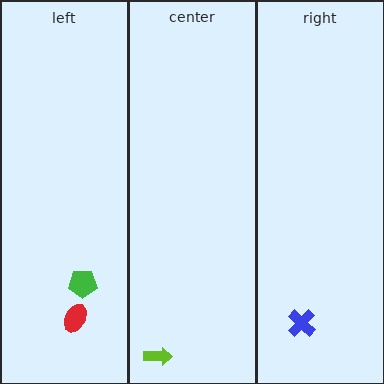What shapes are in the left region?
The red ellipse, the green pentagon.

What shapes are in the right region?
The blue cross.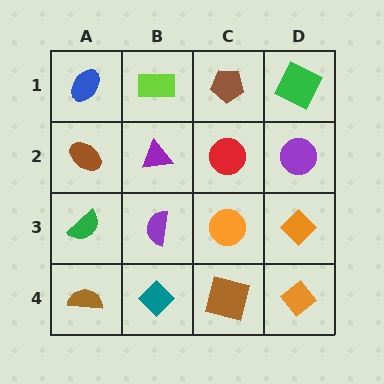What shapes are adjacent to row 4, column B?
A purple semicircle (row 3, column B), a brown semicircle (row 4, column A), a brown square (row 4, column C).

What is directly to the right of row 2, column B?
A red circle.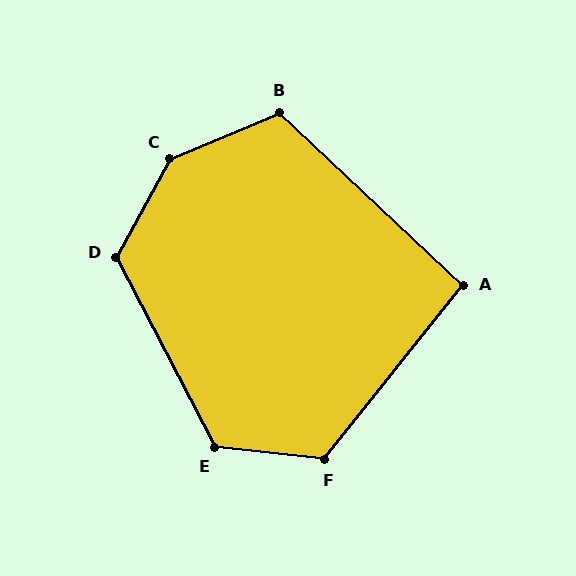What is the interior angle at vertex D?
Approximately 124 degrees (obtuse).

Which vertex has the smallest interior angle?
A, at approximately 95 degrees.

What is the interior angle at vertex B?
Approximately 114 degrees (obtuse).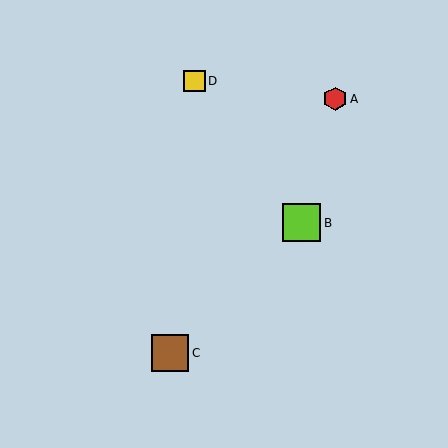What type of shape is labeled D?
Shape D is a yellow square.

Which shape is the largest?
The lime square (labeled B) is the largest.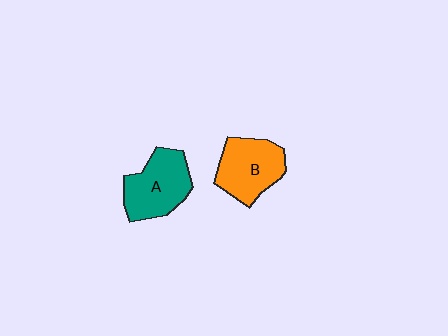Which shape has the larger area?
Shape A (teal).